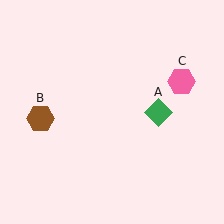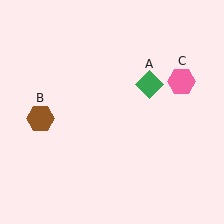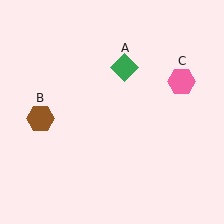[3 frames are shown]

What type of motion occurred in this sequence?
The green diamond (object A) rotated counterclockwise around the center of the scene.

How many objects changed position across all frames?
1 object changed position: green diamond (object A).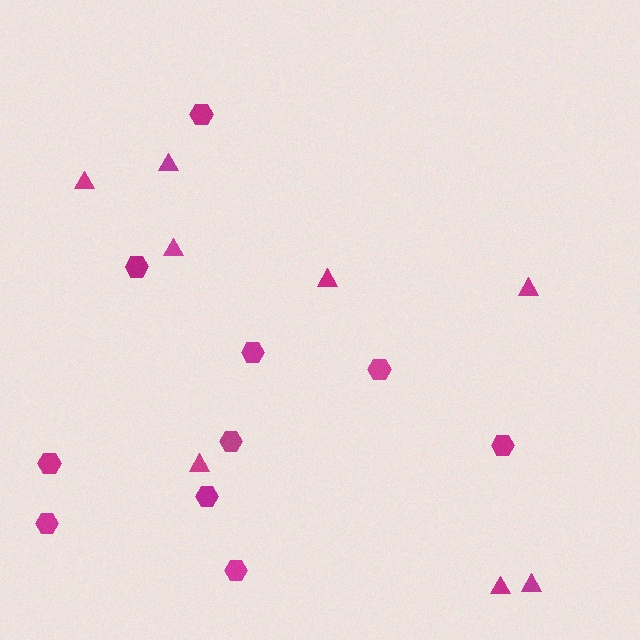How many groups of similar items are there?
There are 2 groups: one group of triangles (8) and one group of hexagons (10).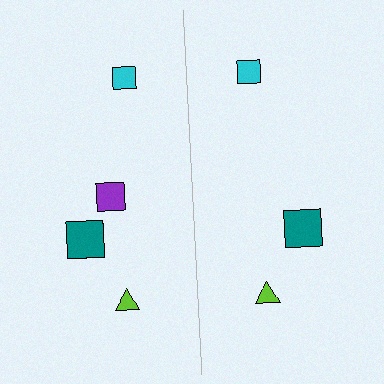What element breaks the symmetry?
A purple square is missing from the right side.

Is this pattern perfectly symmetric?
No, the pattern is not perfectly symmetric. A purple square is missing from the right side.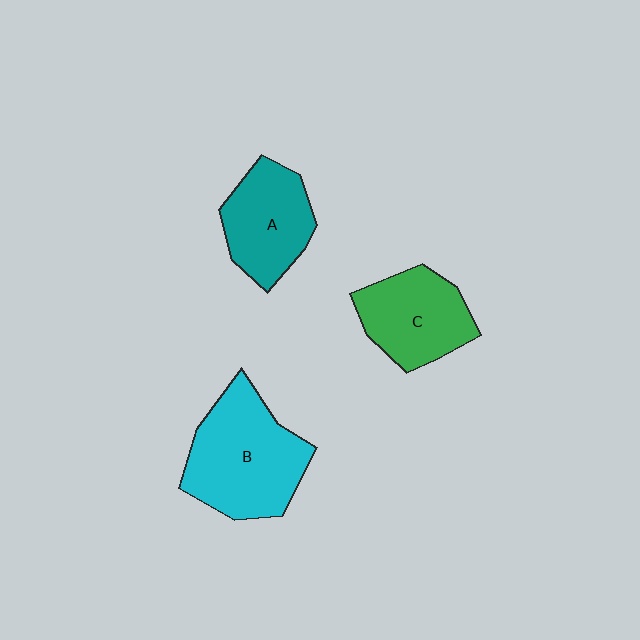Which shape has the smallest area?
Shape A (teal).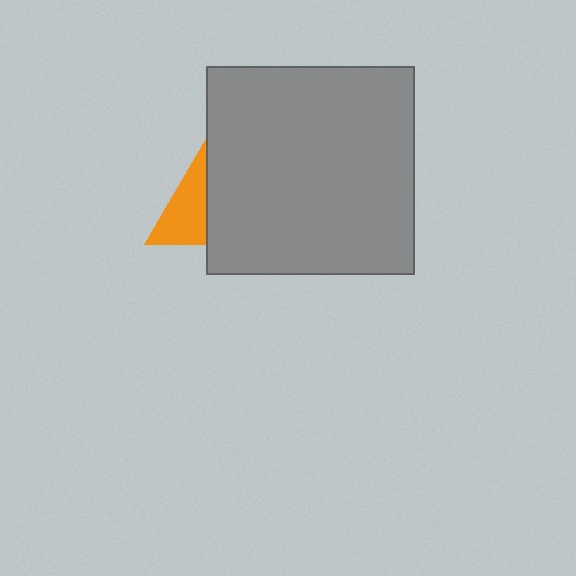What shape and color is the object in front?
The object in front is a gray square.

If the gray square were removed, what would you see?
You would see the complete orange triangle.